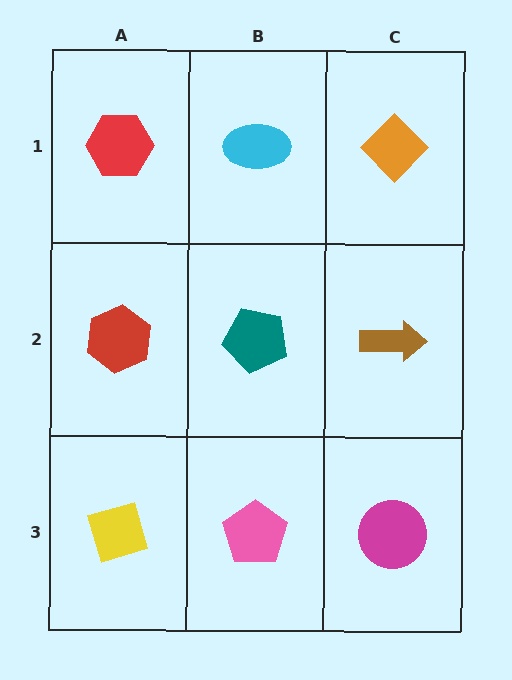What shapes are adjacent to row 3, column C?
A brown arrow (row 2, column C), a pink pentagon (row 3, column B).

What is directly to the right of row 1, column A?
A cyan ellipse.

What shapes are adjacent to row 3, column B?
A teal pentagon (row 2, column B), a yellow diamond (row 3, column A), a magenta circle (row 3, column C).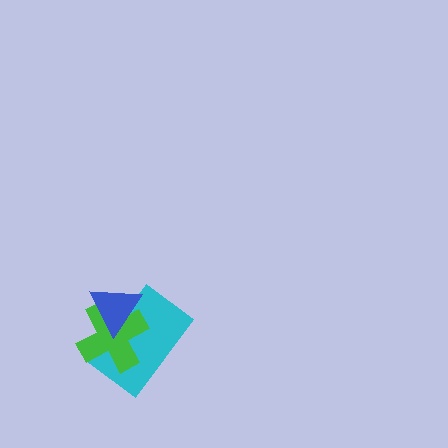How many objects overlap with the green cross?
2 objects overlap with the green cross.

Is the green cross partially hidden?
Yes, it is partially covered by another shape.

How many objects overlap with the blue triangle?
2 objects overlap with the blue triangle.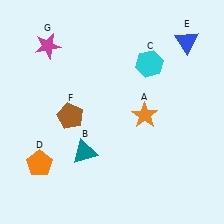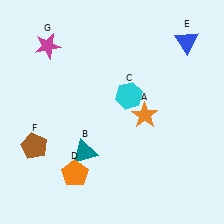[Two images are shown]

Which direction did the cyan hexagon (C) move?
The cyan hexagon (C) moved down.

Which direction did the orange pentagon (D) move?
The orange pentagon (D) moved right.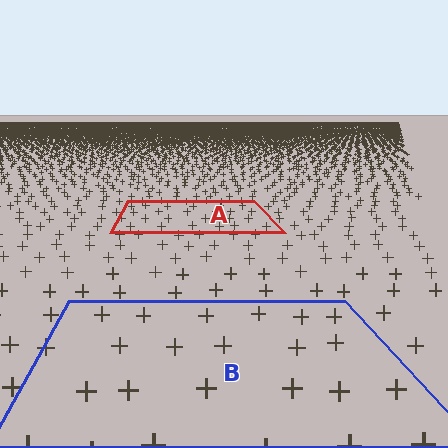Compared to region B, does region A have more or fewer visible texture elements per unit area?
Region A has more texture elements per unit area — they are packed more densely because it is farther away.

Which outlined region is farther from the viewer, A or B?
Region A is farther from the viewer — the texture elements inside it appear smaller and more densely packed.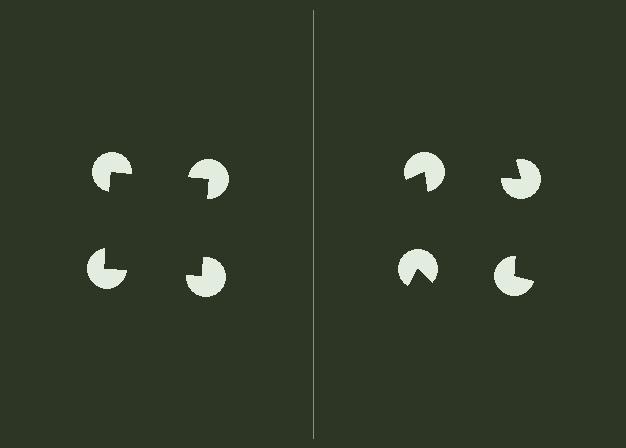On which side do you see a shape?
An illusory square appears on the left side. On the right side the wedge cuts are rotated, so no coherent shape forms.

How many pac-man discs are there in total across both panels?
8 — 4 on each side.